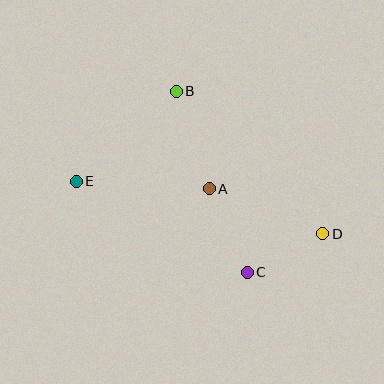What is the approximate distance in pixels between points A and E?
The distance between A and E is approximately 133 pixels.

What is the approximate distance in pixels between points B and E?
The distance between B and E is approximately 134 pixels.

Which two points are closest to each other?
Points C and D are closest to each other.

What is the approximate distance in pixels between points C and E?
The distance between C and E is approximately 194 pixels.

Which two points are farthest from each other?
Points D and E are farthest from each other.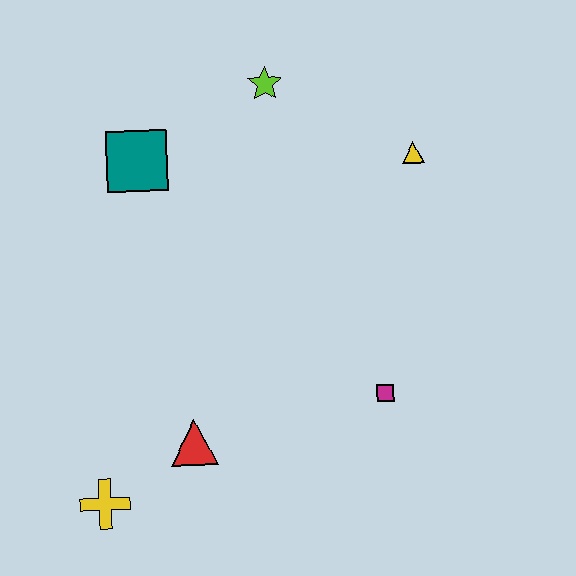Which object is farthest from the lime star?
The yellow cross is farthest from the lime star.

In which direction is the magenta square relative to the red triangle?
The magenta square is to the right of the red triangle.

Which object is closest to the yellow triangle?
The lime star is closest to the yellow triangle.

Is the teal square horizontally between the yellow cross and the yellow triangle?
Yes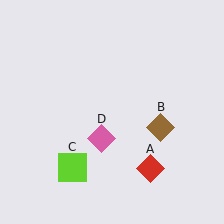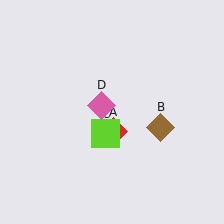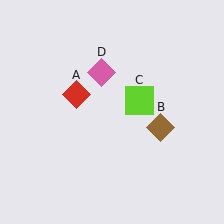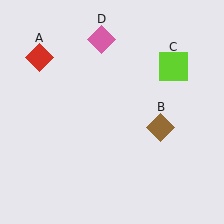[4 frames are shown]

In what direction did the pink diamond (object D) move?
The pink diamond (object D) moved up.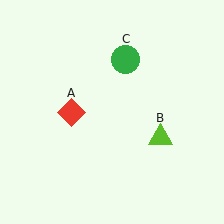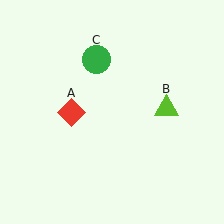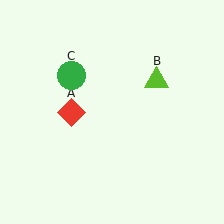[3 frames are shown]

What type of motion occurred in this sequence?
The lime triangle (object B), green circle (object C) rotated counterclockwise around the center of the scene.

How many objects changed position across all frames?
2 objects changed position: lime triangle (object B), green circle (object C).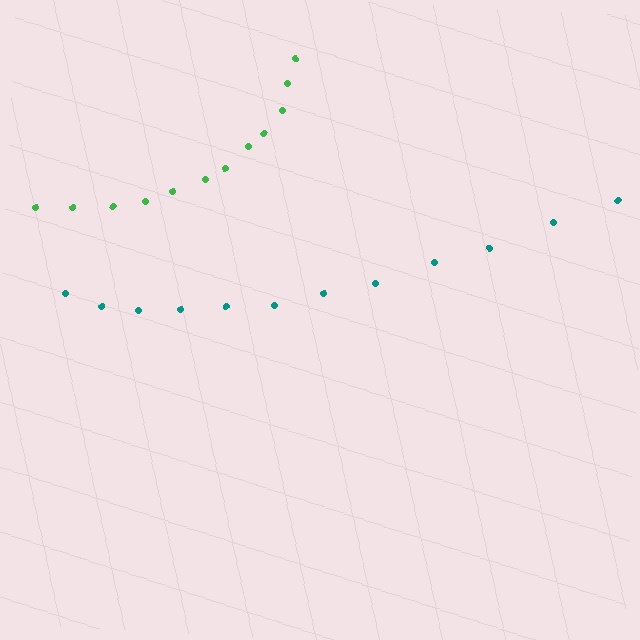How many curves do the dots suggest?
There are 2 distinct paths.